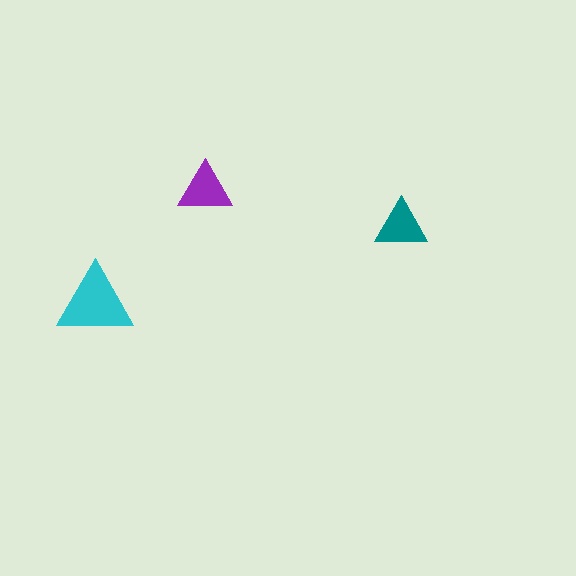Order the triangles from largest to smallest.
the cyan one, the purple one, the teal one.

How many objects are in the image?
There are 3 objects in the image.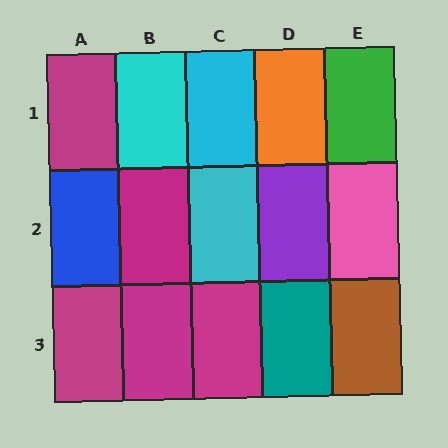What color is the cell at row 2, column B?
Magenta.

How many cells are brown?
1 cell is brown.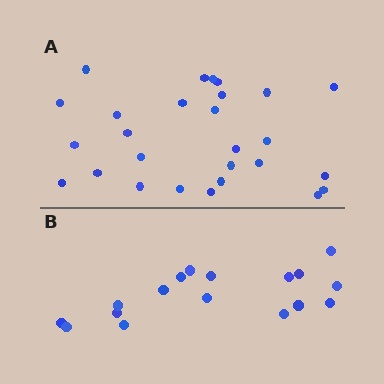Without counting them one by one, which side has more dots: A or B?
Region A (the top region) has more dots.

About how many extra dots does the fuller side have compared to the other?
Region A has roughly 10 or so more dots than region B.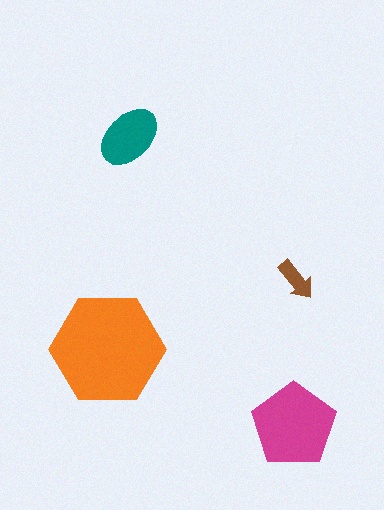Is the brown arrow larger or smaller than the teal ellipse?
Smaller.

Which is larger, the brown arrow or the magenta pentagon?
The magenta pentagon.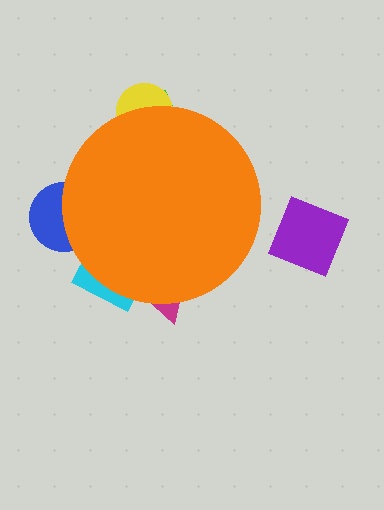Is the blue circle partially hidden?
Yes, the blue circle is partially hidden behind the orange circle.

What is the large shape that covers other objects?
An orange circle.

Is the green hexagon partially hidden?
Yes, the green hexagon is partially hidden behind the orange circle.